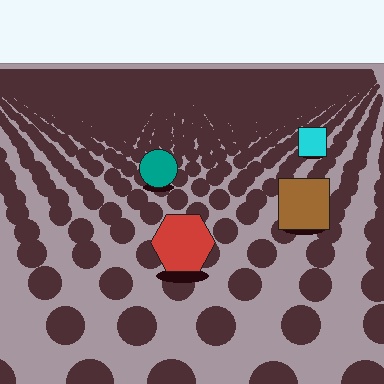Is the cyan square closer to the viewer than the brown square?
No. The brown square is closer — you can tell from the texture gradient: the ground texture is coarser near it.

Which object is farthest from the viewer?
The cyan square is farthest from the viewer. It appears smaller and the ground texture around it is denser.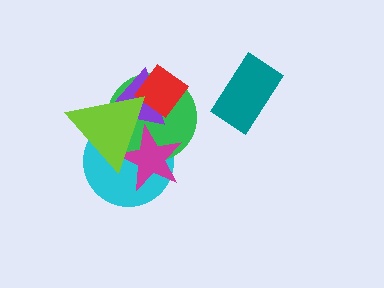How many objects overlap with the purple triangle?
5 objects overlap with the purple triangle.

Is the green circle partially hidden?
Yes, it is partially covered by another shape.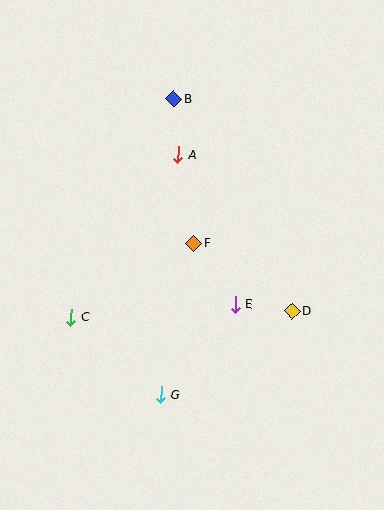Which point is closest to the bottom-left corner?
Point G is closest to the bottom-left corner.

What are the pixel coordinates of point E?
Point E is at (235, 304).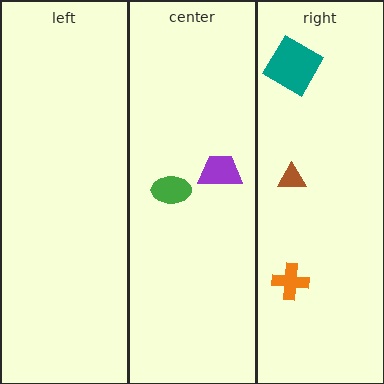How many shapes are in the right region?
3.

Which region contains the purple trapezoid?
The center region.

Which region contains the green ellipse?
The center region.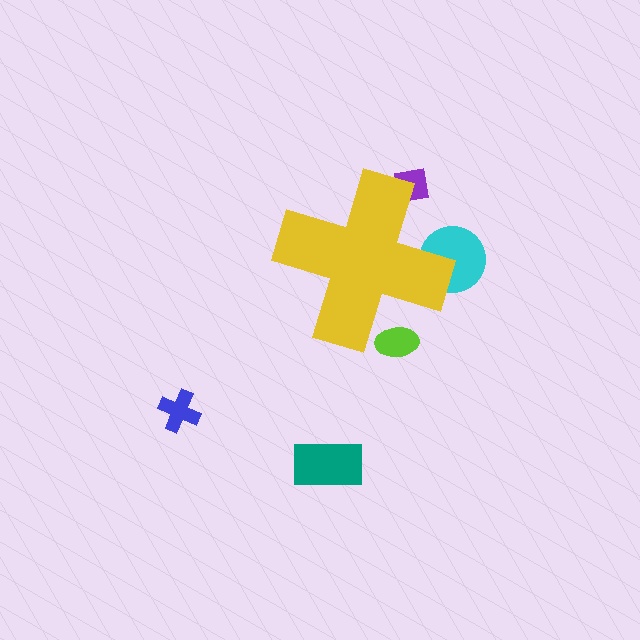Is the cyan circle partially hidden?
Yes, the cyan circle is partially hidden behind the yellow cross.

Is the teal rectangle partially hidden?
No, the teal rectangle is fully visible.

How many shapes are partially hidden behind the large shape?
3 shapes are partially hidden.